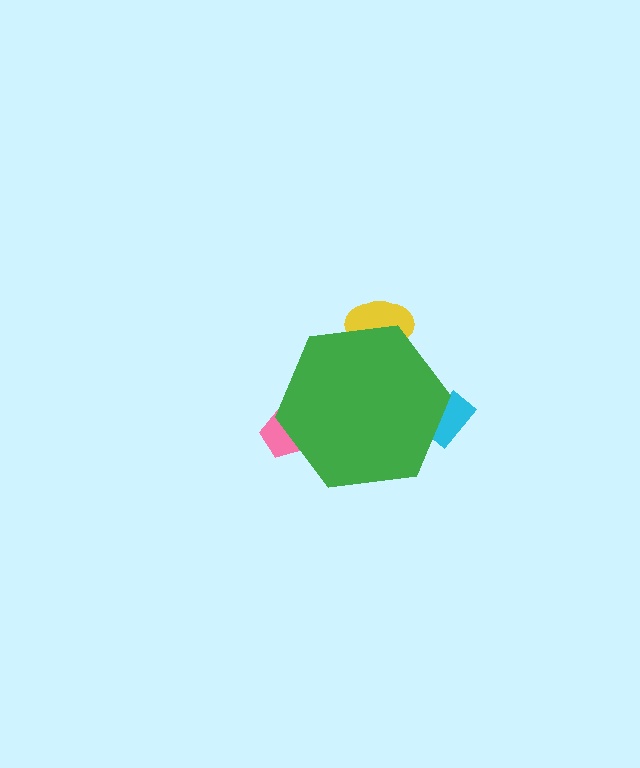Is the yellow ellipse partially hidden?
Yes, the yellow ellipse is partially hidden behind the green hexagon.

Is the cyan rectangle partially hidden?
Yes, the cyan rectangle is partially hidden behind the green hexagon.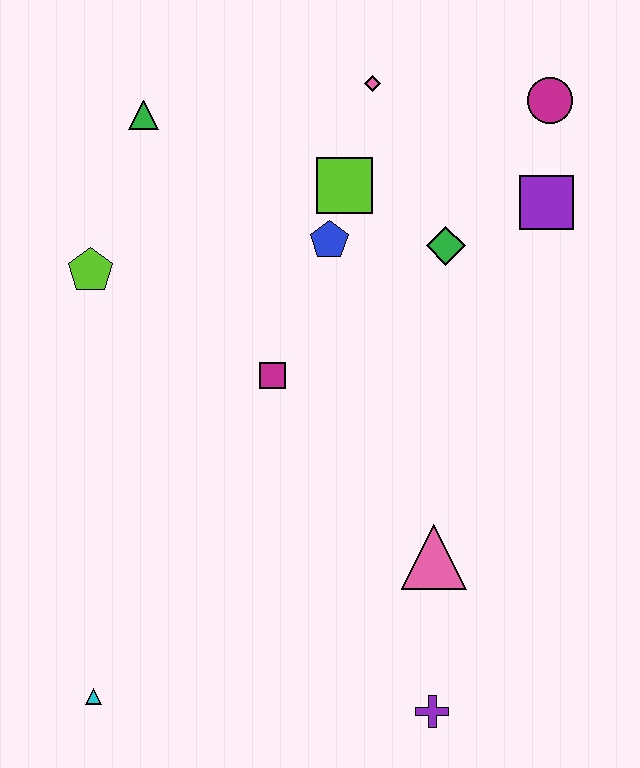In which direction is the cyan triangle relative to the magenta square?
The cyan triangle is below the magenta square.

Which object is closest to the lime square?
The blue pentagon is closest to the lime square.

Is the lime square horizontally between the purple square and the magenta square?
Yes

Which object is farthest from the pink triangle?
The green triangle is farthest from the pink triangle.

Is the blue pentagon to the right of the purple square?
No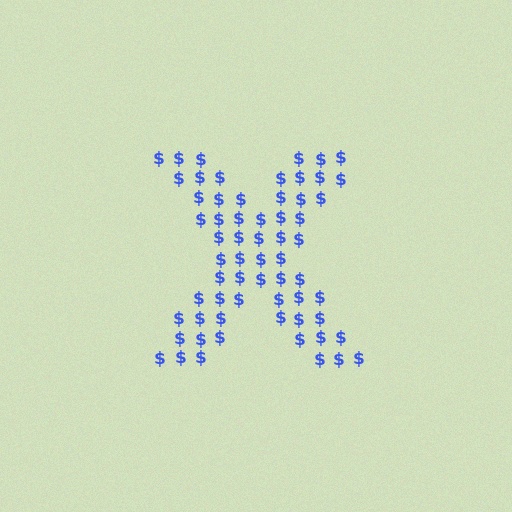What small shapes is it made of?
It is made of small dollar signs.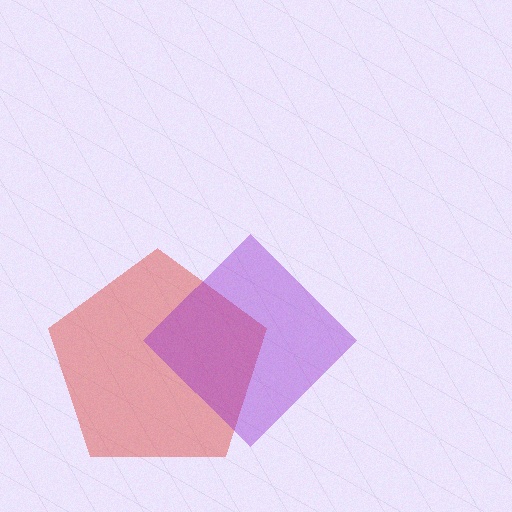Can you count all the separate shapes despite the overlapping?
Yes, there are 2 separate shapes.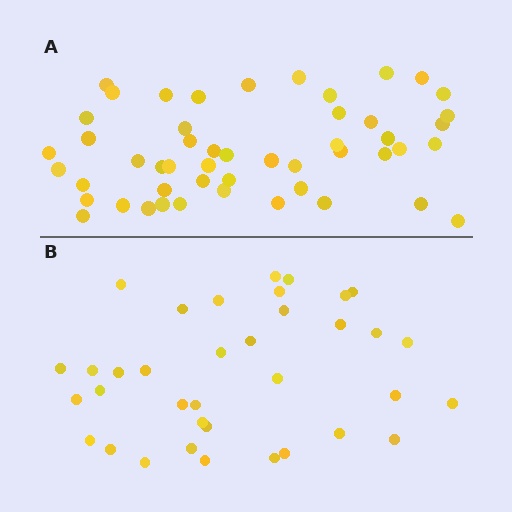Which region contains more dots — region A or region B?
Region A (the top region) has more dots.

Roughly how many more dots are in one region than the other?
Region A has approximately 15 more dots than region B.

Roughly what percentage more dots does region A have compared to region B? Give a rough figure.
About 40% more.